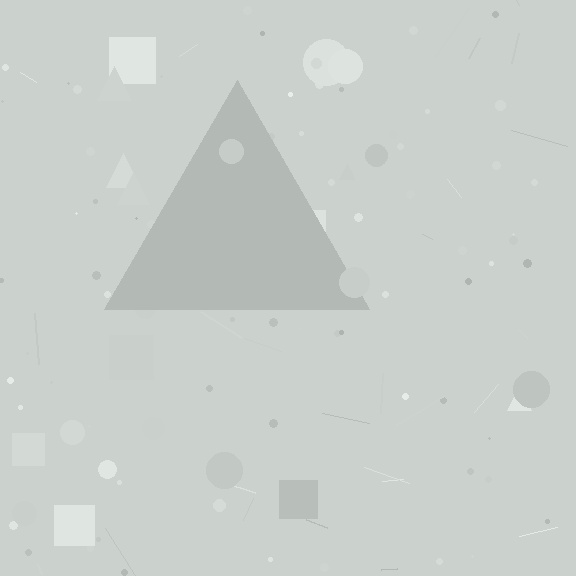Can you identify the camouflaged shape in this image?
The camouflaged shape is a triangle.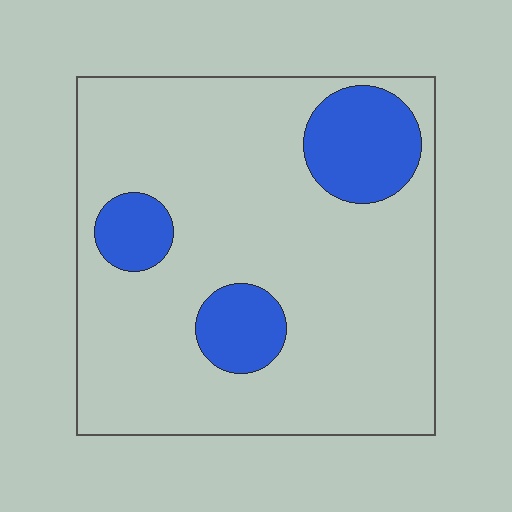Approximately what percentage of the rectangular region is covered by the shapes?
Approximately 15%.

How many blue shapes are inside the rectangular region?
3.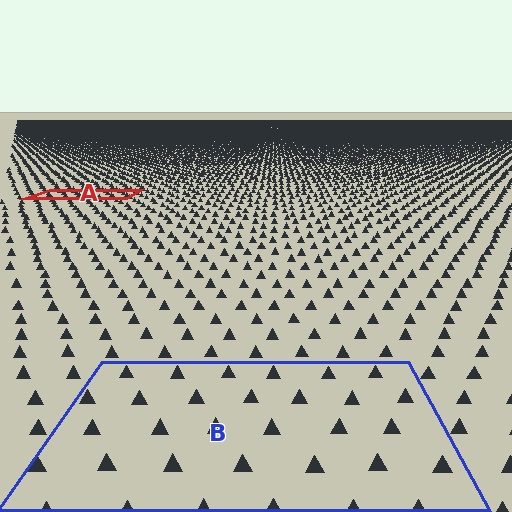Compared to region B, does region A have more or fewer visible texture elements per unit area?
Region A has more texture elements per unit area — they are packed more densely because it is farther away.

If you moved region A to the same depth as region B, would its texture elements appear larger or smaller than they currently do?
They would appear larger. At a closer depth, the same texture elements are projected at a bigger on-screen size.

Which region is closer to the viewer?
Region B is closer. The texture elements there are larger and more spread out.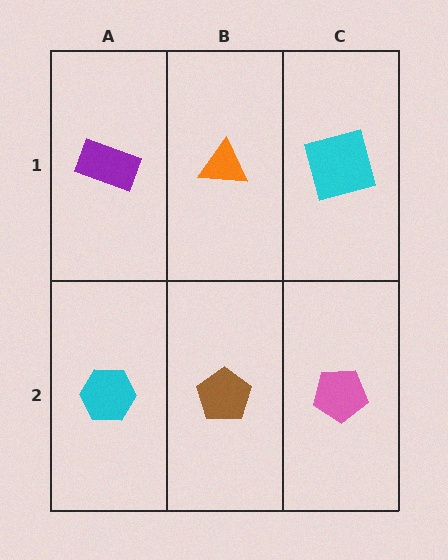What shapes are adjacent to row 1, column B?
A brown pentagon (row 2, column B), a purple rectangle (row 1, column A), a cyan square (row 1, column C).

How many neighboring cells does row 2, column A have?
2.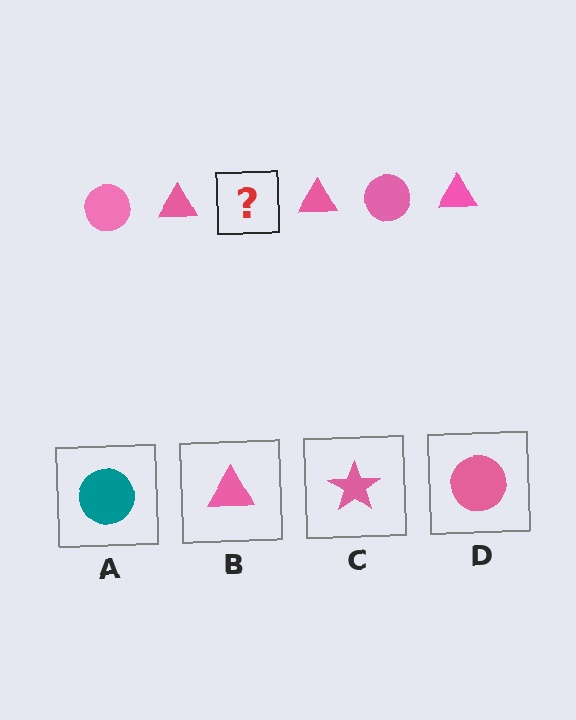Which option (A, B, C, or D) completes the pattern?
D.